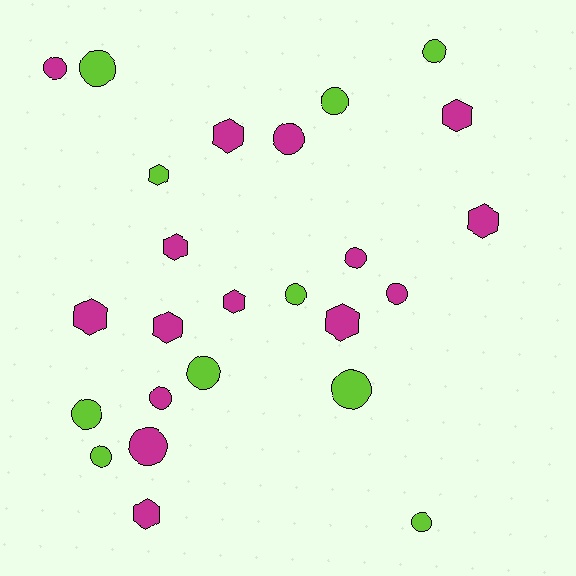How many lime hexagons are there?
There is 1 lime hexagon.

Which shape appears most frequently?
Circle, with 15 objects.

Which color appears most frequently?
Magenta, with 15 objects.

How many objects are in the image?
There are 25 objects.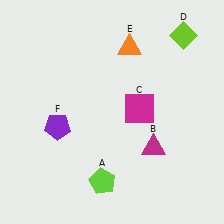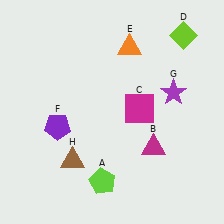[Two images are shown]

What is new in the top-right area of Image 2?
A purple star (G) was added in the top-right area of Image 2.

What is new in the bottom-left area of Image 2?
A brown triangle (H) was added in the bottom-left area of Image 2.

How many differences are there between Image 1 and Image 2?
There are 2 differences between the two images.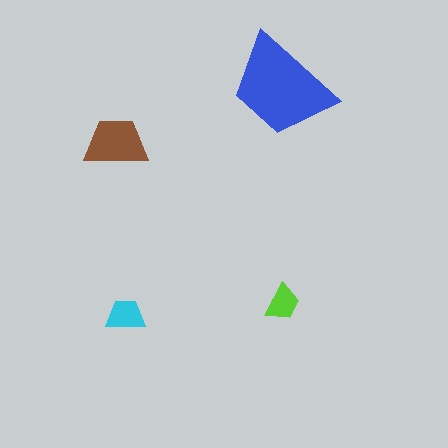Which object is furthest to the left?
The brown trapezoid is leftmost.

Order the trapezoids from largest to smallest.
the blue one, the brown one, the cyan one, the lime one.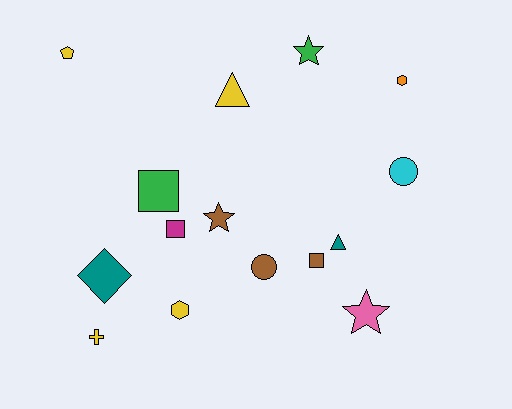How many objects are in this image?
There are 15 objects.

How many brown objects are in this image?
There are 3 brown objects.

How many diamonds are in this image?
There is 1 diamond.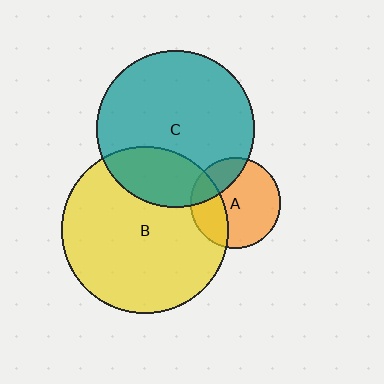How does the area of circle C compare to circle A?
Approximately 3.1 times.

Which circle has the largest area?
Circle B (yellow).